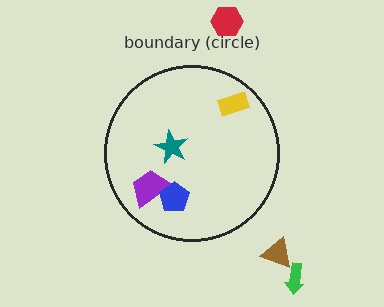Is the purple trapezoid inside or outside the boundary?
Inside.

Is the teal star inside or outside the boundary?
Inside.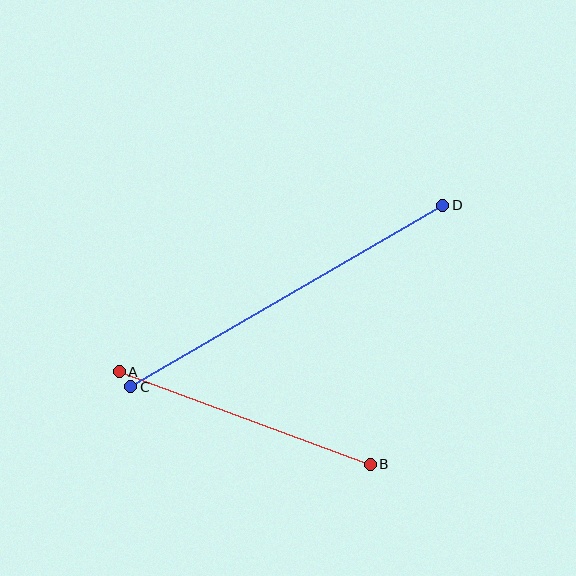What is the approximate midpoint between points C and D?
The midpoint is at approximately (287, 296) pixels.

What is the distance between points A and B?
The distance is approximately 267 pixels.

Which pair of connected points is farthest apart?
Points C and D are farthest apart.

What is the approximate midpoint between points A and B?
The midpoint is at approximately (245, 418) pixels.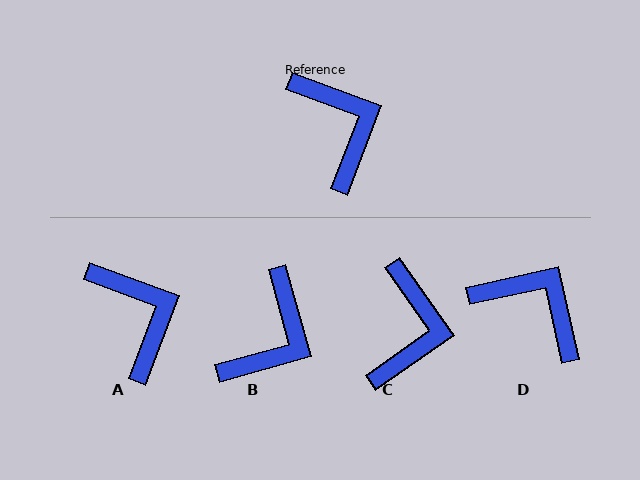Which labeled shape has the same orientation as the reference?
A.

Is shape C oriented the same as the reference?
No, it is off by about 35 degrees.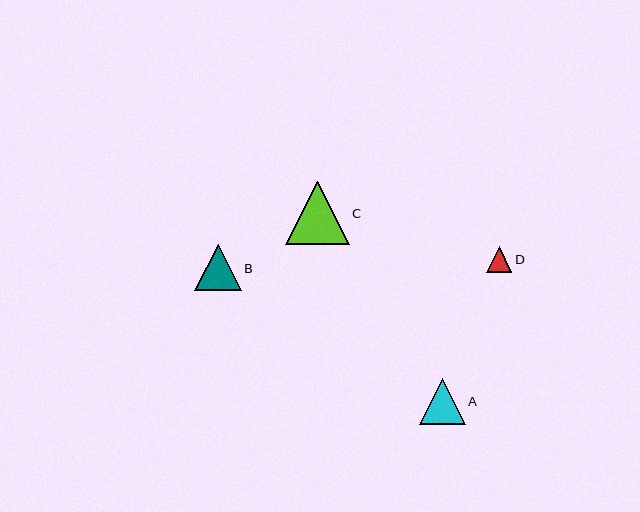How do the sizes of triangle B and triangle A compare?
Triangle B and triangle A are approximately the same size.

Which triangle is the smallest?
Triangle D is the smallest with a size of approximately 26 pixels.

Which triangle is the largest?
Triangle C is the largest with a size of approximately 64 pixels.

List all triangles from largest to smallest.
From largest to smallest: C, B, A, D.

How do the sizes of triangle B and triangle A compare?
Triangle B and triangle A are approximately the same size.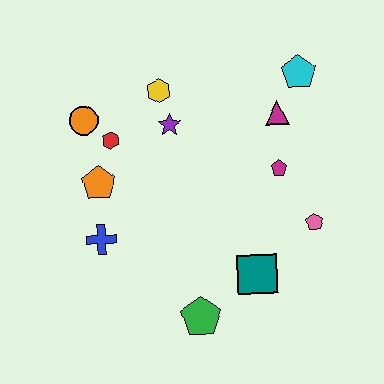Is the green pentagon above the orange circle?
No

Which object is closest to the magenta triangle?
The cyan pentagon is closest to the magenta triangle.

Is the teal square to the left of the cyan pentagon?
Yes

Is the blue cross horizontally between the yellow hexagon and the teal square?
No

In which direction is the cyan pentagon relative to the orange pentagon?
The cyan pentagon is to the right of the orange pentagon.